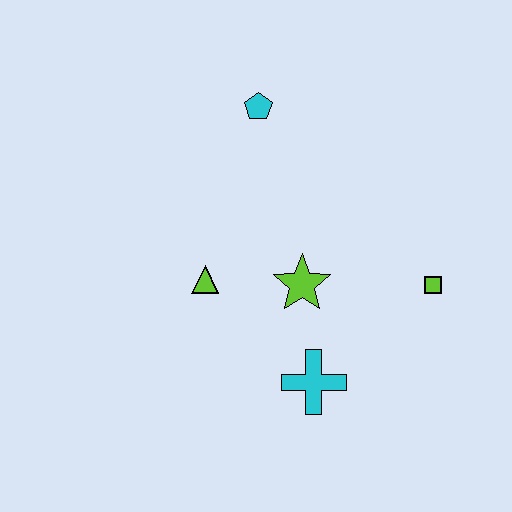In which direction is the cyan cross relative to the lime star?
The cyan cross is below the lime star.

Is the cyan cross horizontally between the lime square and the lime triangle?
Yes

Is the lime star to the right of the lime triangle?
Yes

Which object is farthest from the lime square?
The cyan pentagon is farthest from the lime square.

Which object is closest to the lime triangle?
The lime star is closest to the lime triangle.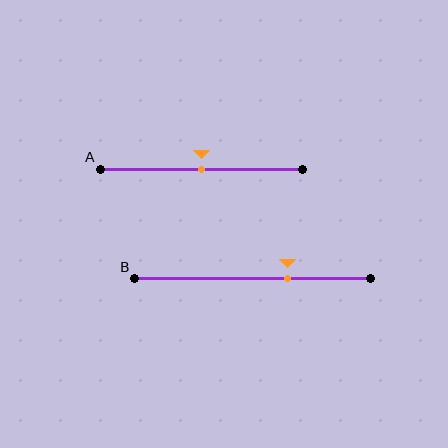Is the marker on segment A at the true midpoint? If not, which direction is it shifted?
Yes, the marker on segment A is at the true midpoint.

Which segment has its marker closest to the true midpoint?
Segment A has its marker closest to the true midpoint.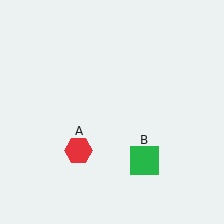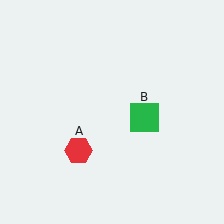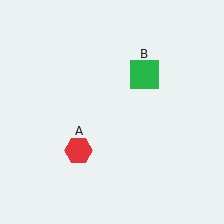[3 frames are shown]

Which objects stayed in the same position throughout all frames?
Red hexagon (object A) remained stationary.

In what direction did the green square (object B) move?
The green square (object B) moved up.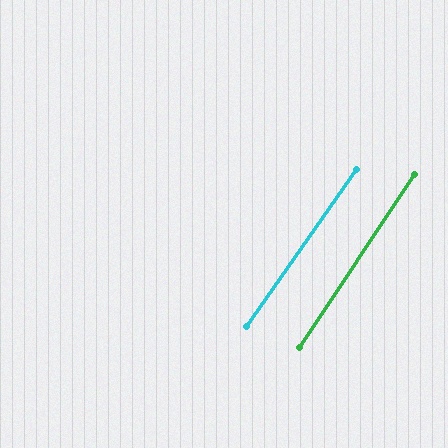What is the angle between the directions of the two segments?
Approximately 1 degree.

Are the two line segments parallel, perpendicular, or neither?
Parallel — their directions differ by only 1.5°.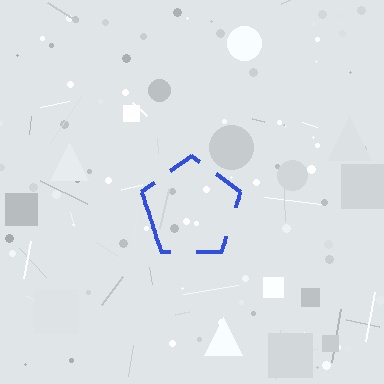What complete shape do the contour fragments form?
The contour fragments form a pentagon.